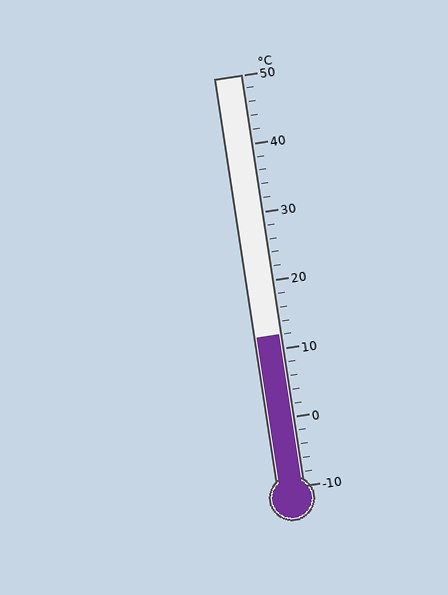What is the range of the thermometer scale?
The thermometer scale ranges from -10°C to 50°C.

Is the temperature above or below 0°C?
The temperature is above 0°C.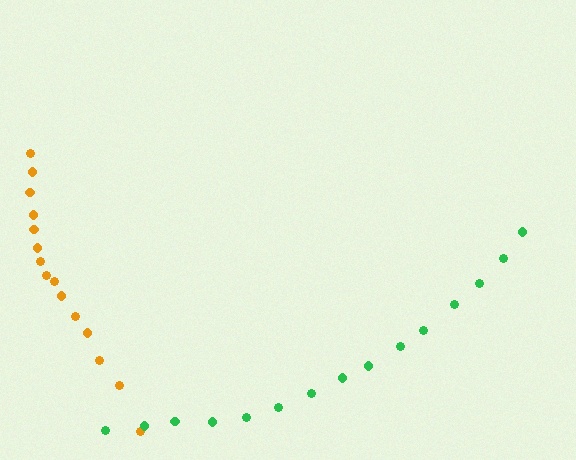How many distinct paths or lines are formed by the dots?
There are 2 distinct paths.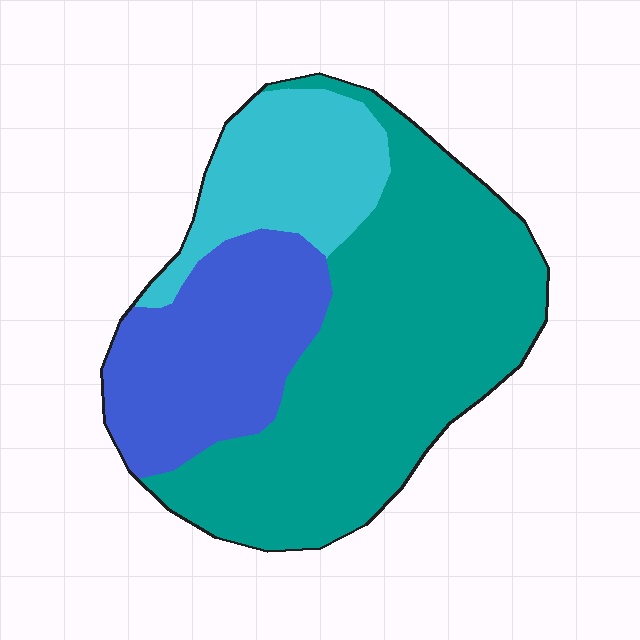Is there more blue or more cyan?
Blue.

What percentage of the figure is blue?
Blue takes up about one quarter (1/4) of the figure.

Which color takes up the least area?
Cyan, at roughly 20%.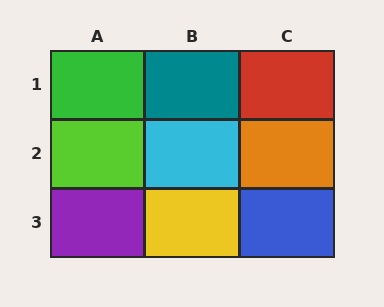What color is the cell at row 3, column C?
Blue.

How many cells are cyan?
1 cell is cyan.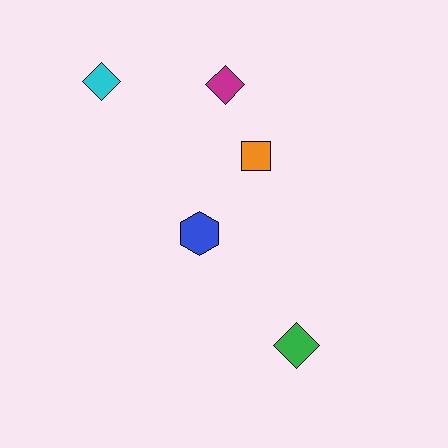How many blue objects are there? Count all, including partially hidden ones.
There is 1 blue object.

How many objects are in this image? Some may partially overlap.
There are 5 objects.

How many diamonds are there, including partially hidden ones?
There are 3 diamonds.